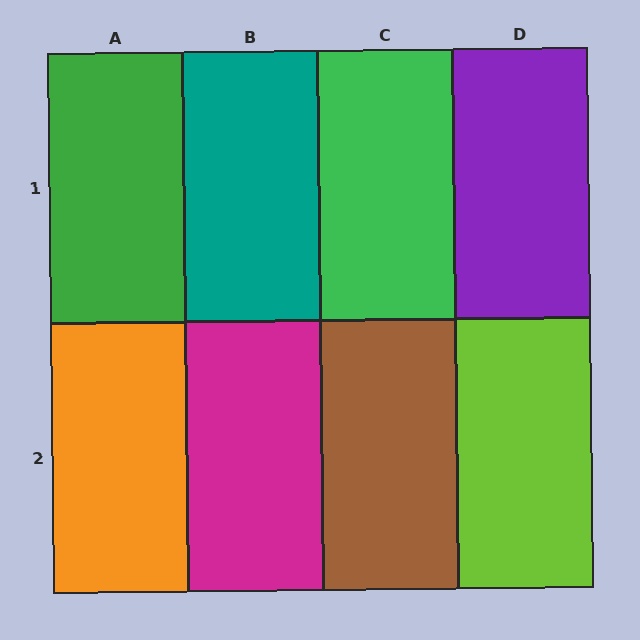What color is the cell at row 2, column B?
Magenta.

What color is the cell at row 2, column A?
Orange.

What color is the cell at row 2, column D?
Lime.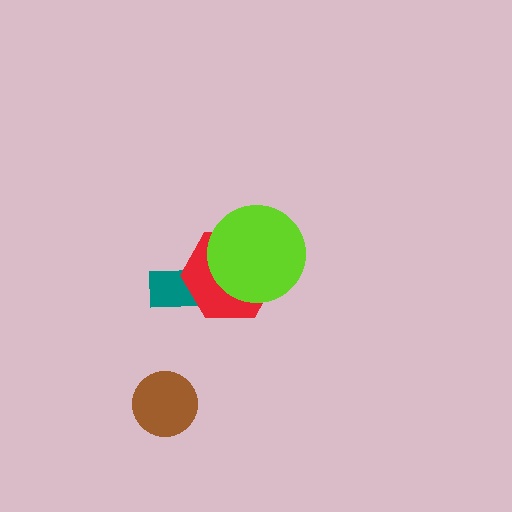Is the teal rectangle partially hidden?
Yes, it is partially covered by another shape.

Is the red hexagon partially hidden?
Yes, it is partially covered by another shape.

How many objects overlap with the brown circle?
0 objects overlap with the brown circle.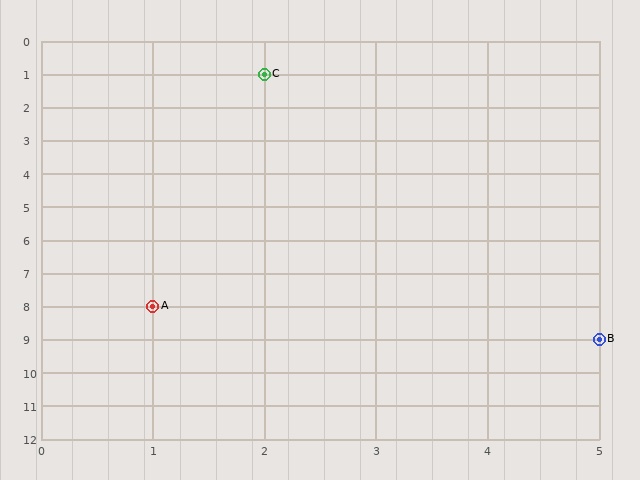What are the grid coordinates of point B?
Point B is at grid coordinates (5, 9).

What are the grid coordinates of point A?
Point A is at grid coordinates (1, 8).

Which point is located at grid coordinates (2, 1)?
Point C is at (2, 1).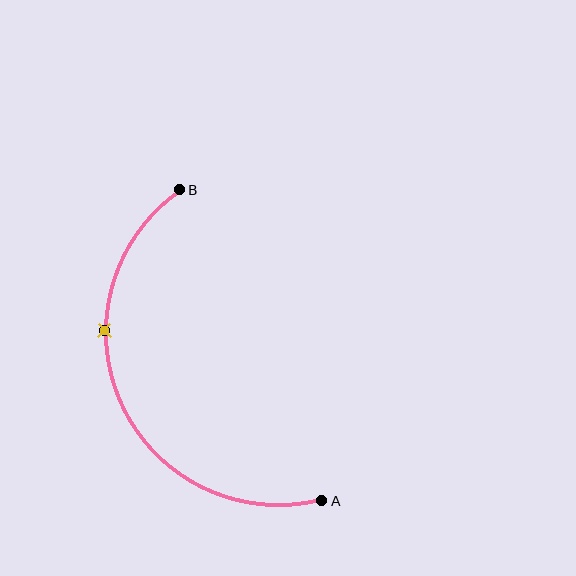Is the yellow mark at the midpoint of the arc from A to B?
No. The yellow mark lies on the arc but is closer to endpoint B. The arc midpoint would be at the point on the curve equidistant along the arc from both A and B.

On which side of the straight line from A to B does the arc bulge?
The arc bulges to the left of the straight line connecting A and B.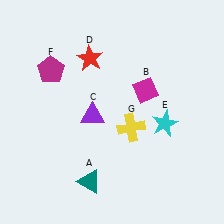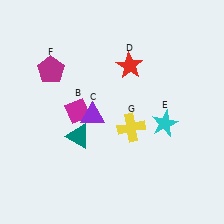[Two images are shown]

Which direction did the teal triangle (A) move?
The teal triangle (A) moved up.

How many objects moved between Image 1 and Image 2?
3 objects moved between the two images.